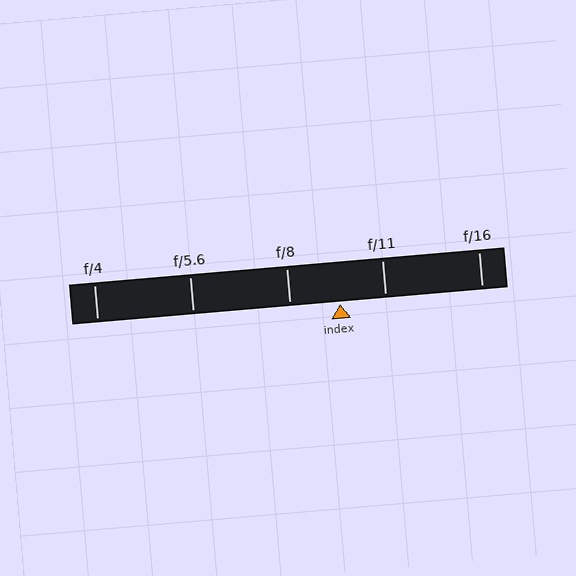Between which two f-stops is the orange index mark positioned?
The index mark is between f/8 and f/11.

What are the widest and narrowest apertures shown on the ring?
The widest aperture shown is f/4 and the narrowest is f/16.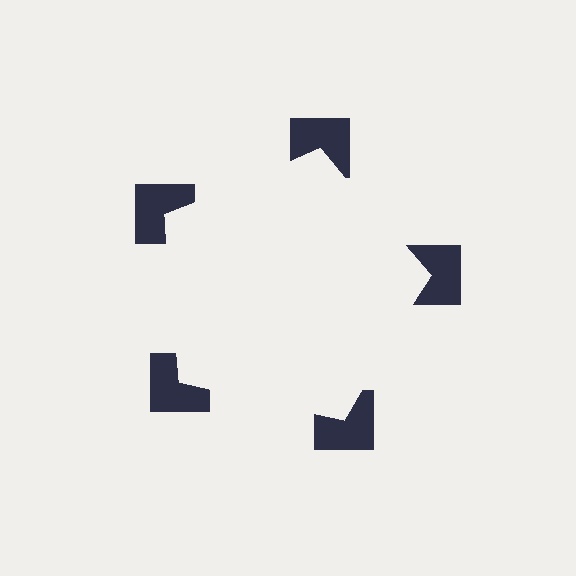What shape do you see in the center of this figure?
An illusory pentagon — its edges are inferred from the aligned wedge cuts in the notched squares, not physically drawn.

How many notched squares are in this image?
There are 5 — one at each vertex of the illusory pentagon.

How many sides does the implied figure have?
5 sides.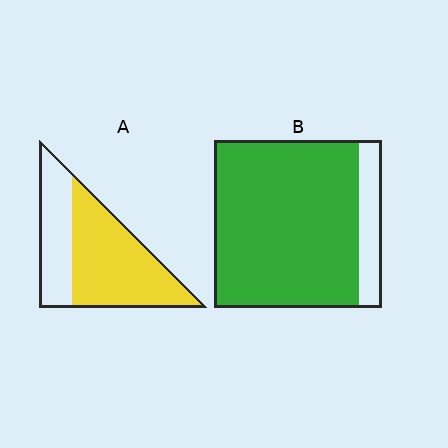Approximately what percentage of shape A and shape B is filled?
A is approximately 65% and B is approximately 85%.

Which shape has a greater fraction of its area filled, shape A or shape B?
Shape B.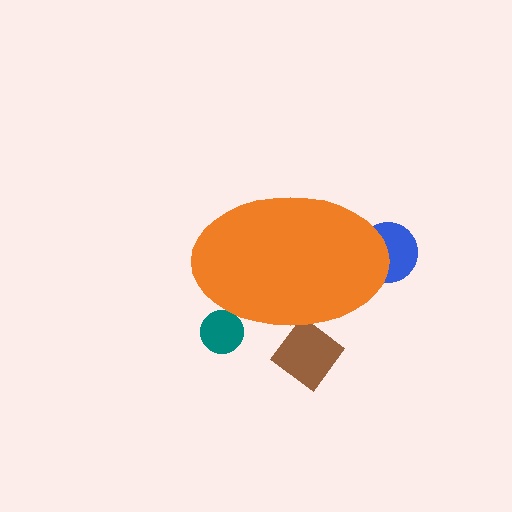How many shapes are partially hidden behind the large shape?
3 shapes are partially hidden.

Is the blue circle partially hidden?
Yes, the blue circle is partially hidden behind the orange ellipse.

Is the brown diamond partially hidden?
Yes, the brown diamond is partially hidden behind the orange ellipse.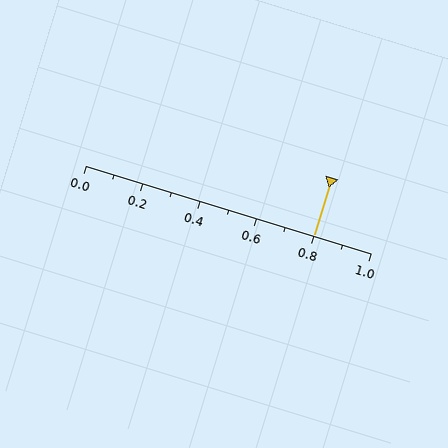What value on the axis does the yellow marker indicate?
The marker indicates approximately 0.8.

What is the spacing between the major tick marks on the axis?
The major ticks are spaced 0.2 apart.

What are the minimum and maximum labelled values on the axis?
The axis runs from 0.0 to 1.0.